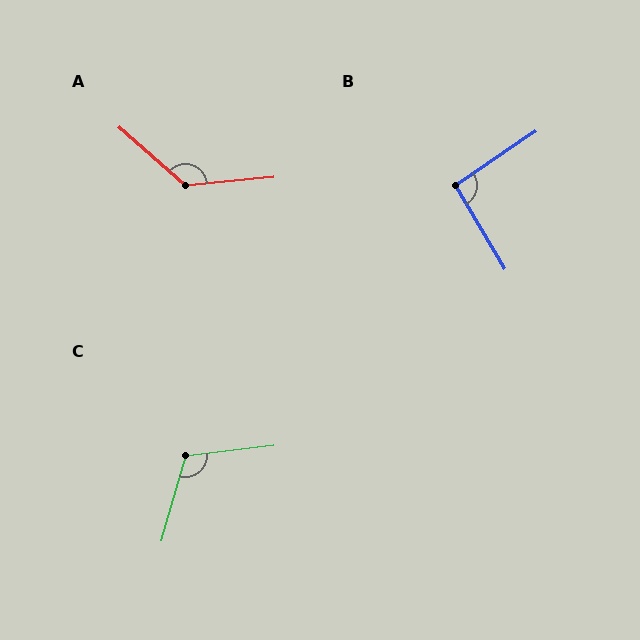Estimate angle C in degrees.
Approximately 113 degrees.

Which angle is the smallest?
B, at approximately 94 degrees.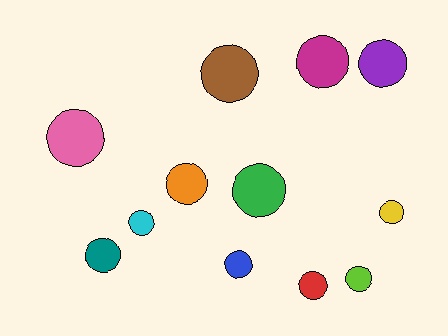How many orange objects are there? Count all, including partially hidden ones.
There is 1 orange object.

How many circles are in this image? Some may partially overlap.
There are 12 circles.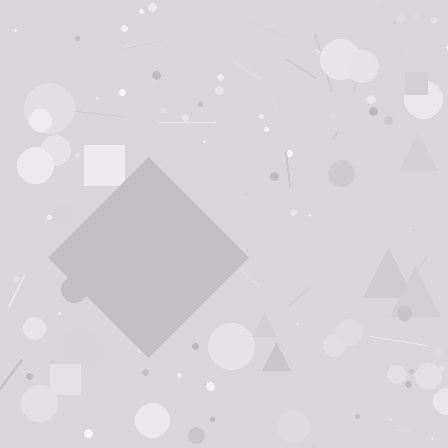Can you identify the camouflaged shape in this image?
The camouflaged shape is a diamond.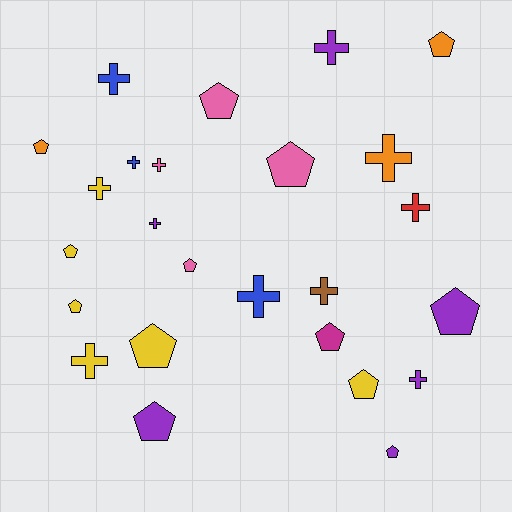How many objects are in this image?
There are 25 objects.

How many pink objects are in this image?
There are 4 pink objects.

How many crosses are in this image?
There are 12 crosses.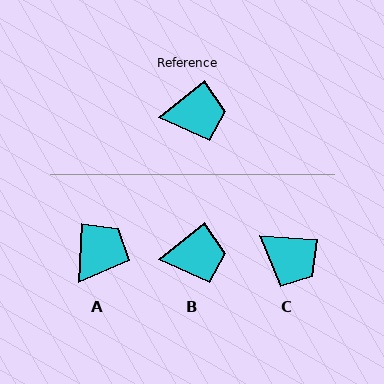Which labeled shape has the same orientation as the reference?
B.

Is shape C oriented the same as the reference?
No, it is off by about 42 degrees.